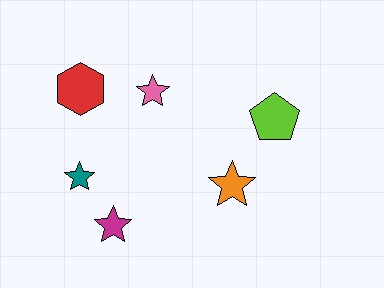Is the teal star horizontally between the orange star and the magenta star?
No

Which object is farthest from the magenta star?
The lime pentagon is farthest from the magenta star.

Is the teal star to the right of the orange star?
No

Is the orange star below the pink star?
Yes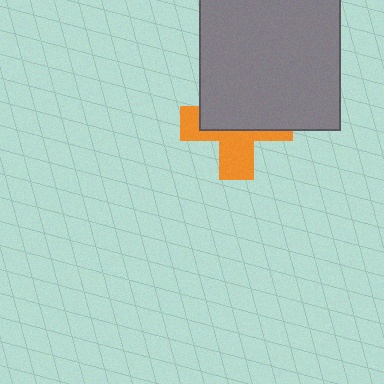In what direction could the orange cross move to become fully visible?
The orange cross could move down. That would shift it out from behind the gray rectangle entirely.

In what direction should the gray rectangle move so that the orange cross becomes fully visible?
The gray rectangle should move up. That is the shortest direction to clear the overlap and leave the orange cross fully visible.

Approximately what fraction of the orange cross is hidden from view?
Roughly 56% of the orange cross is hidden behind the gray rectangle.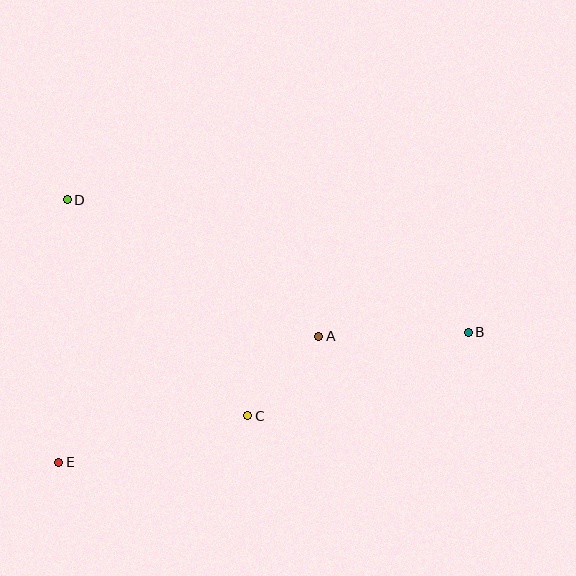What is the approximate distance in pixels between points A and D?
The distance between A and D is approximately 286 pixels.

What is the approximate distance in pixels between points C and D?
The distance between C and D is approximately 281 pixels.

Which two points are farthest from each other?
Points B and E are farthest from each other.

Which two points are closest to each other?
Points A and C are closest to each other.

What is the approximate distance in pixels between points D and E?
The distance between D and E is approximately 263 pixels.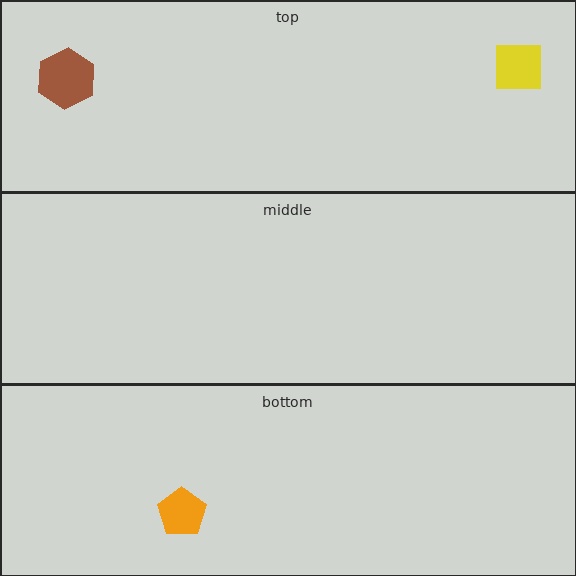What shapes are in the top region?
The brown hexagon, the yellow square.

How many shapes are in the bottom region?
1.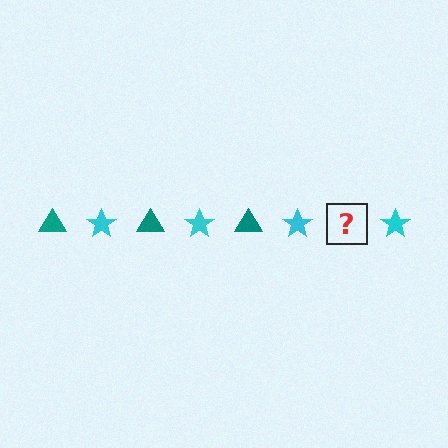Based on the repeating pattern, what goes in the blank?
The blank should be a teal triangle.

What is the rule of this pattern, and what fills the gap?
The rule is that the pattern alternates between teal triangle and cyan star. The gap should be filled with a teal triangle.